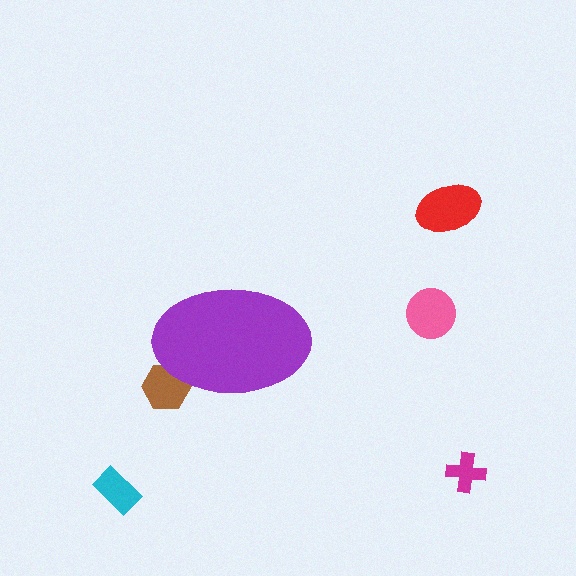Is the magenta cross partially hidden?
No, the magenta cross is fully visible.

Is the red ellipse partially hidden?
No, the red ellipse is fully visible.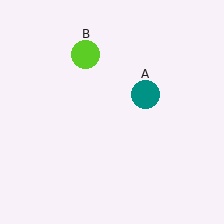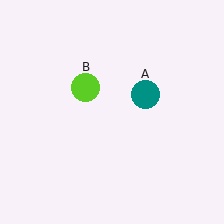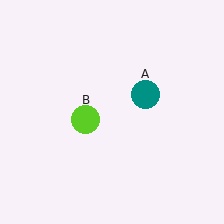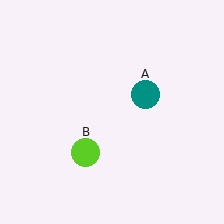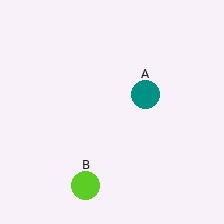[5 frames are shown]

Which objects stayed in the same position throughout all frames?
Teal circle (object A) remained stationary.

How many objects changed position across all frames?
1 object changed position: lime circle (object B).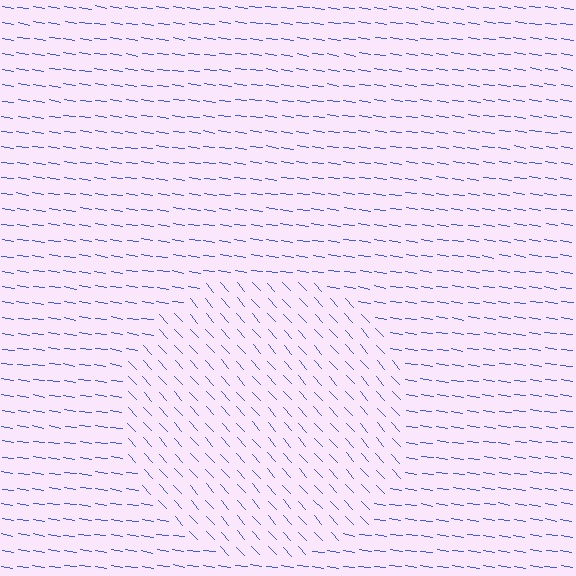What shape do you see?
I see a circle.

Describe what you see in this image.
The image is filled with small blue line segments. A circle region in the image has lines oriented differently from the surrounding lines, creating a visible texture boundary.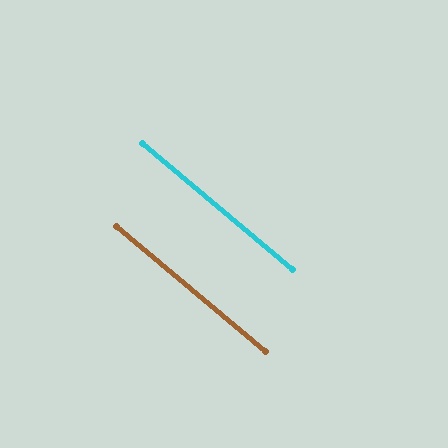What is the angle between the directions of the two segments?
Approximately 0 degrees.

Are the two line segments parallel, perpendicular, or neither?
Parallel — their directions differ by only 0.2°.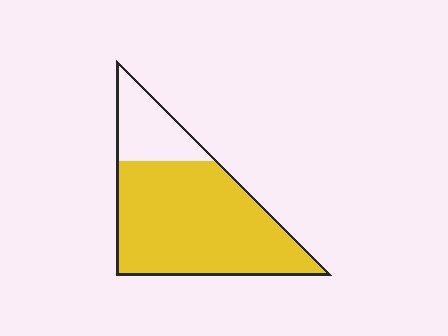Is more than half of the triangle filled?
Yes.